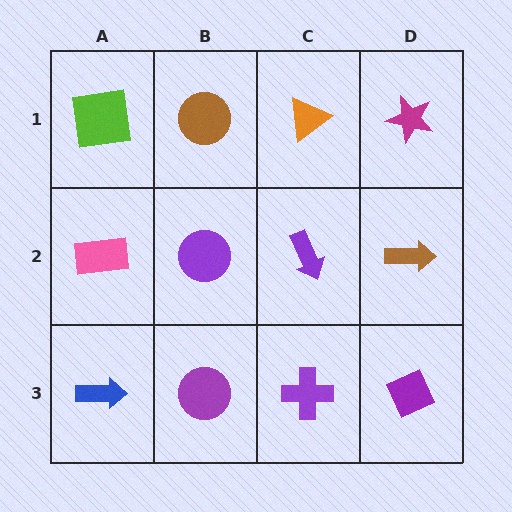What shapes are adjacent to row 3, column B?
A purple circle (row 2, column B), a blue arrow (row 3, column A), a purple cross (row 3, column C).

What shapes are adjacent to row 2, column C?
An orange triangle (row 1, column C), a purple cross (row 3, column C), a purple circle (row 2, column B), a brown arrow (row 2, column D).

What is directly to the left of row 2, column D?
A purple arrow.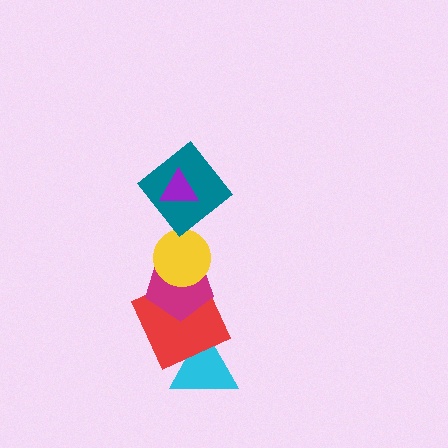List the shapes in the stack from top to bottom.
From top to bottom: the purple triangle, the teal diamond, the yellow circle, the magenta pentagon, the red square, the cyan triangle.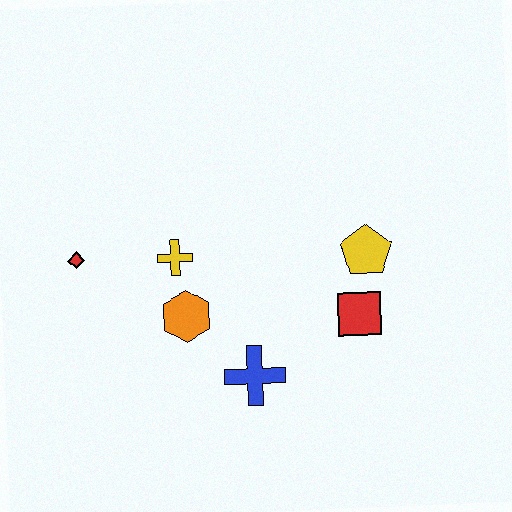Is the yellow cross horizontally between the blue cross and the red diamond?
Yes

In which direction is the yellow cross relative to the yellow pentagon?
The yellow cross is to the left of the yellow pentagon.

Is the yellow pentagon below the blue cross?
No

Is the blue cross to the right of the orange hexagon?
Yes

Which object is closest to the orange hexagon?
The yellow cross is closest to the orange hexagon.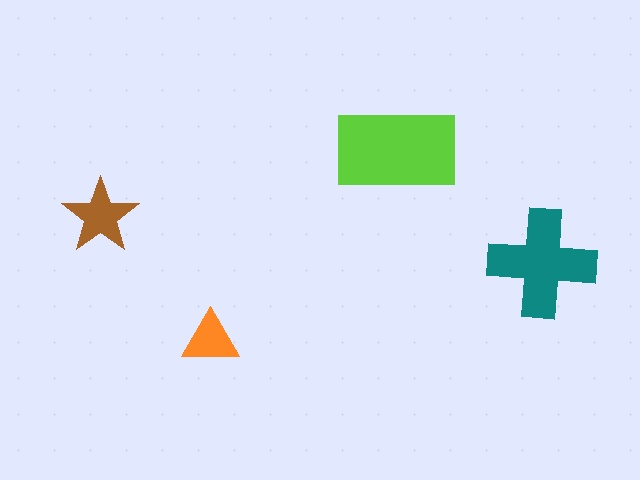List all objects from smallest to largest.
The orange triangle, the brown star, the teal cross, the lime rectangle.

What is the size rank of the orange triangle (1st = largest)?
4th.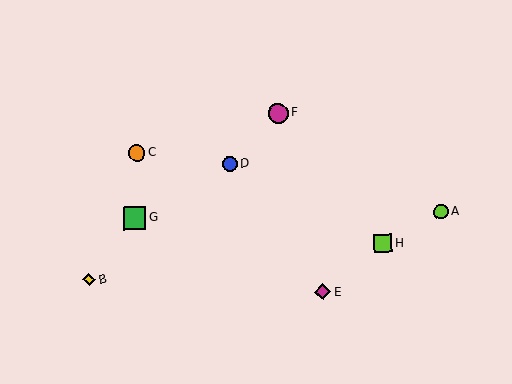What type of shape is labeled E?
Shape E is a magenta diamond.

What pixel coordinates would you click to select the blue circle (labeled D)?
Click at (230, 164) to select the blue circle D.